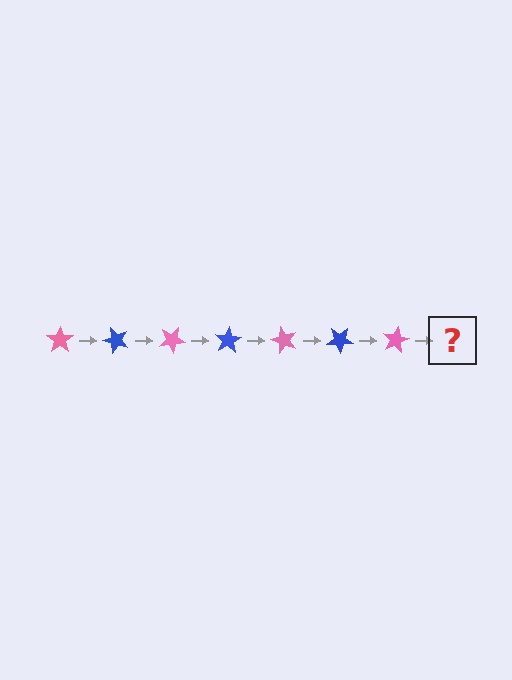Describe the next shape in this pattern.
It should be a blue star, rotated 350 degrees from the start.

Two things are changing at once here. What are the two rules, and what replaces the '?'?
The two rules are that it rotates 50 degrees each step and the color cycles through pink and blue. The '?' should be a blue star, rotated 350 degrees from the start.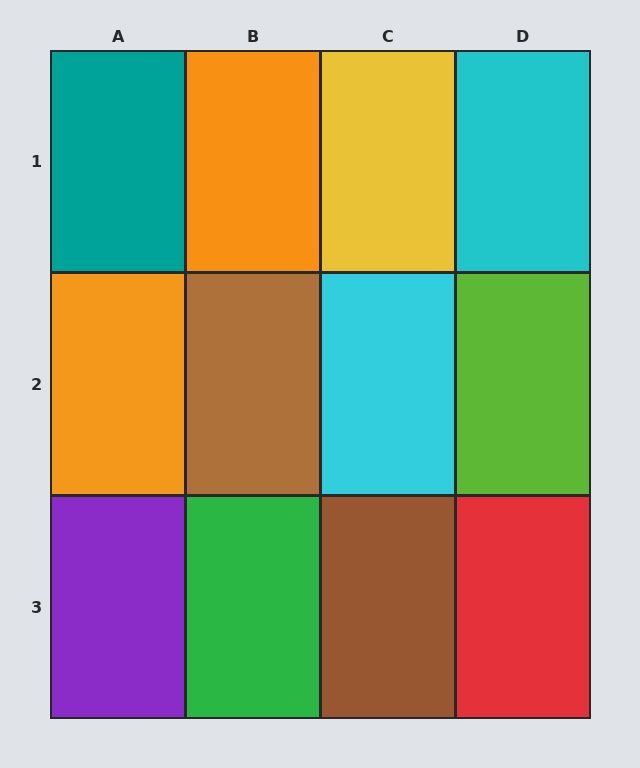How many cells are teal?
1 cell is teal.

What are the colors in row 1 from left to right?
Teal, orange, yellow, cyan.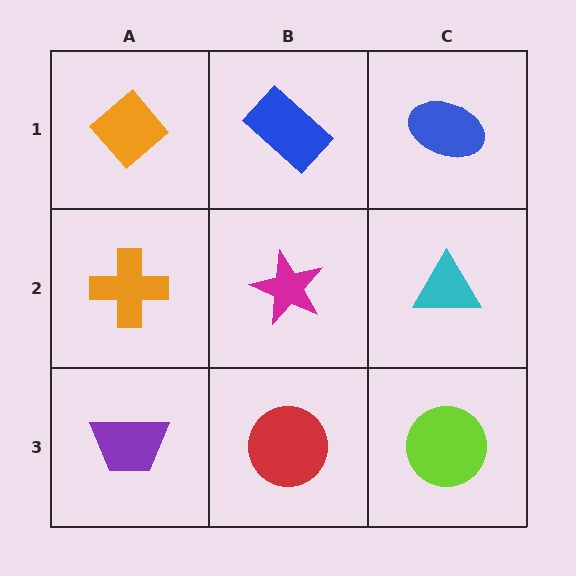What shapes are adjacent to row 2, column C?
A blue ellipse (row 1, column C), a lime circle (row 3, column C), a magenta star (row 2, column B).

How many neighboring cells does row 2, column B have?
4.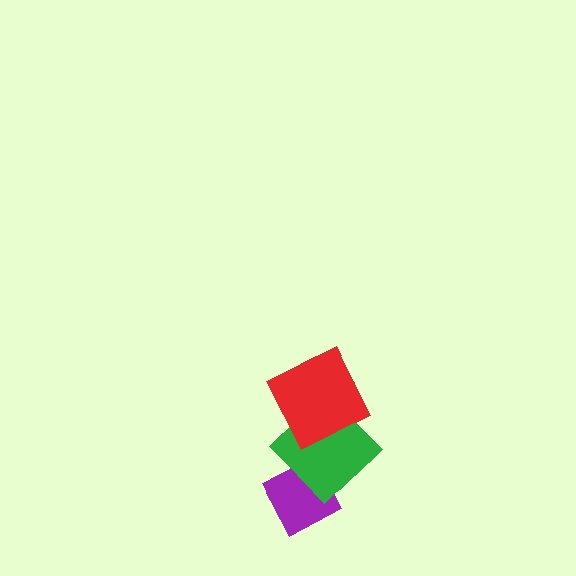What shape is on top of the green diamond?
The red square is on top of the green diamond.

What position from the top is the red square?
The red square is 1st from the top.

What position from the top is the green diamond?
The green diamond is 2nd from the top.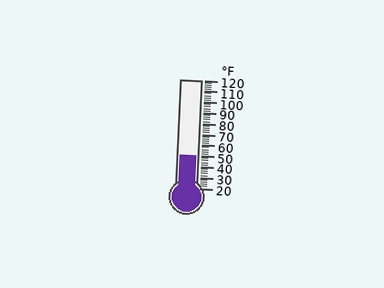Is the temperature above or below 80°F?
The temperature is below 80°F.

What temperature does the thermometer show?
The thermometer shows approximately 50°F.